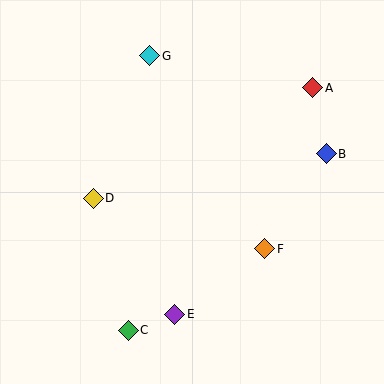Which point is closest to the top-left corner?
Point G is closest to the top-left corner.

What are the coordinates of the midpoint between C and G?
The midpoint between C and G is at (139, 193).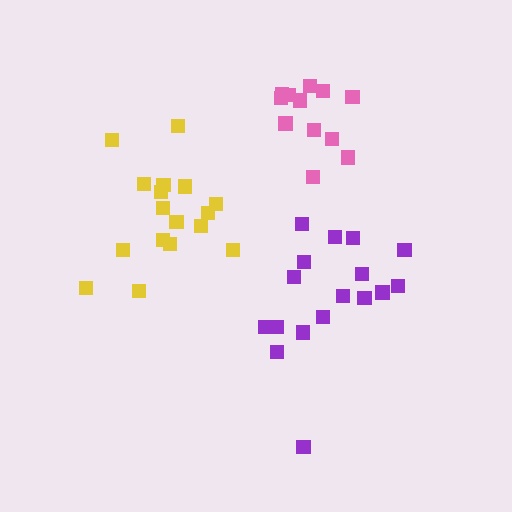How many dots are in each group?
Group 1: 17 dots, Group 2: 17 dots, Group 3: 12 dots (46 total).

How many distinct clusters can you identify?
There are 3 distinct clusters.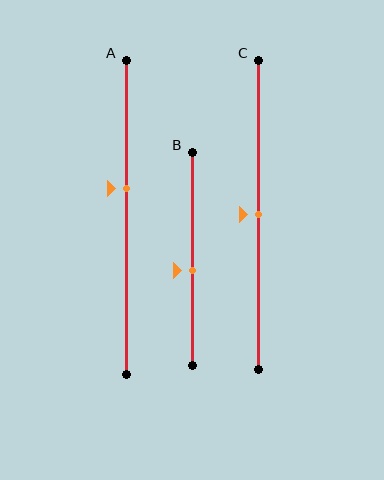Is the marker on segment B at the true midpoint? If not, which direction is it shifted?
No, the marker on segment B is shifted downward by about 5% of the segment length.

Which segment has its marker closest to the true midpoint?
Segment C has its marker closest to the true midpoint.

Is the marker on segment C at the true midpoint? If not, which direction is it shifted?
Yes, the marker on segment C is at the true midpoint.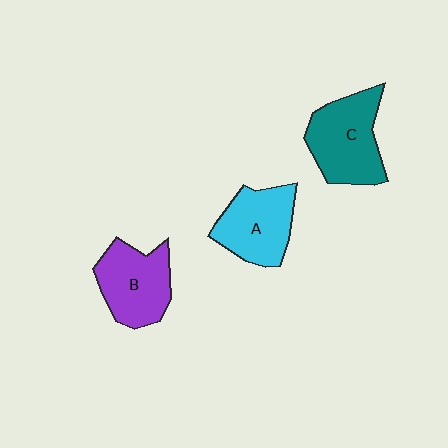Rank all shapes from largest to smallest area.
From largest to smallest: C (teal), B (purple), A (cyan).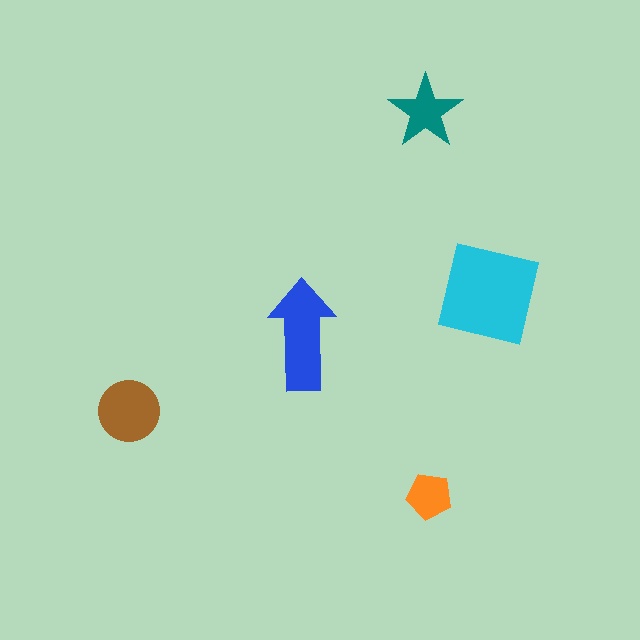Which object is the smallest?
The orange pentagon.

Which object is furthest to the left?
The brown circle is leftmost.